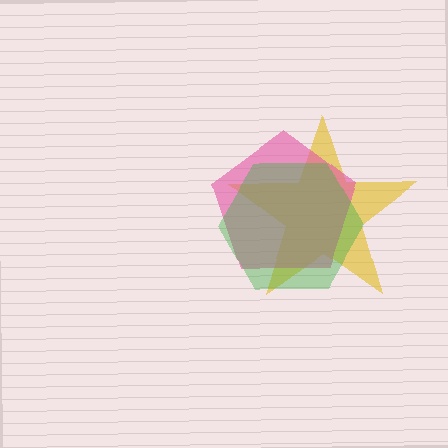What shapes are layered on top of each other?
The layered shapes are: a yellow star, a pink pentagon, a green hexagon.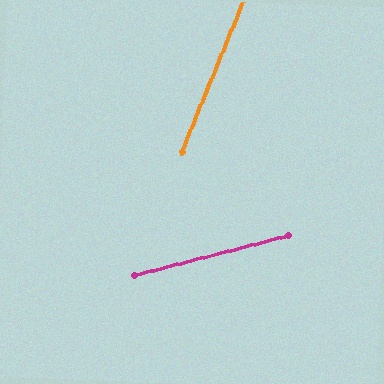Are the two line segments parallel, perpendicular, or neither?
Neither parallel nor perpendicular — they differ by about 53°.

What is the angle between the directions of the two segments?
Approximately 53 degrees.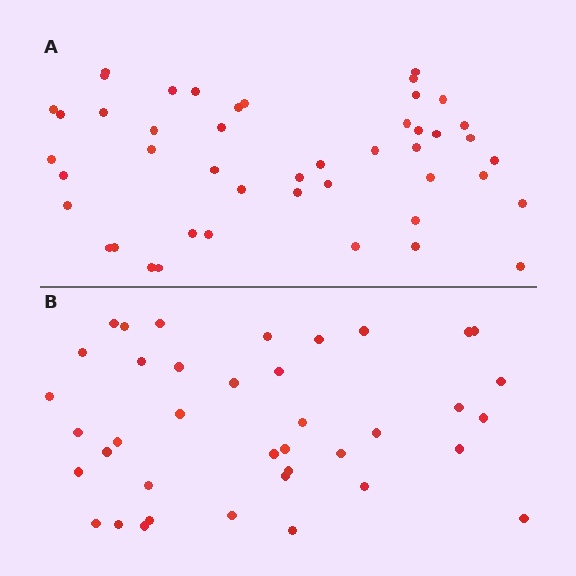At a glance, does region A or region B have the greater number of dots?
Region A (the top region) has more dots.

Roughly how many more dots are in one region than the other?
Region A has roughly 8 or so more dots than region B.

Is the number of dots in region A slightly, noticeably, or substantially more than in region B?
Region A has only slightly more — the two regions are fairly close. The ratio is roughly 1.2 to 1.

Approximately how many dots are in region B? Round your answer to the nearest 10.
About 40 dots. (The exact count is 39, which rounds to 40.)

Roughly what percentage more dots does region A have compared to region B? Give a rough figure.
About 20% more.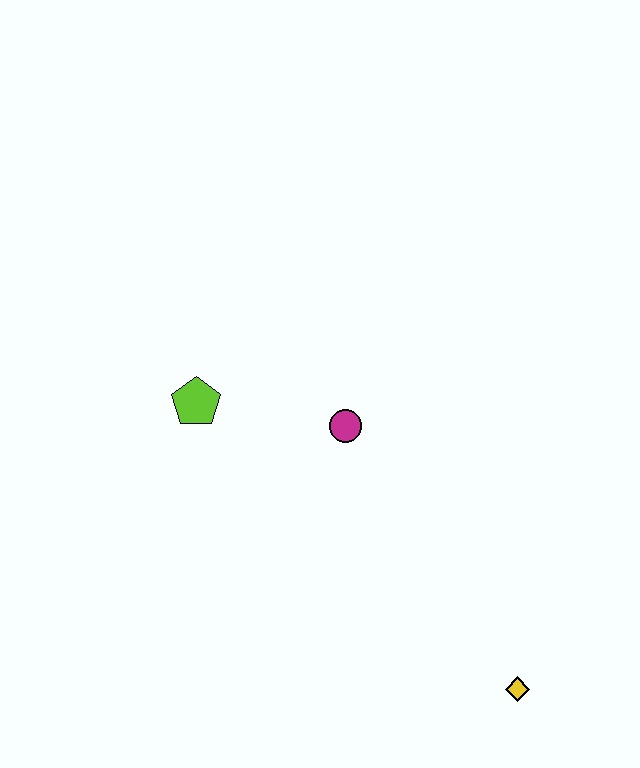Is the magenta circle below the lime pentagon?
Yes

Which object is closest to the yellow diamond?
The magenta circle is closest to the yellow diamond.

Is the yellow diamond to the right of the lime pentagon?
Yes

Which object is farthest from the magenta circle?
The yellow diamond is farthest from the magenta circle.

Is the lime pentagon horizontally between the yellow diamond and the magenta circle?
No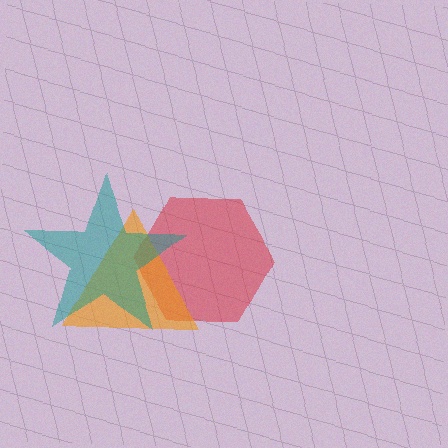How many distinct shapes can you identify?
There are 3 distinct shapes: a red hexagon, an orange triangle, a teal star.